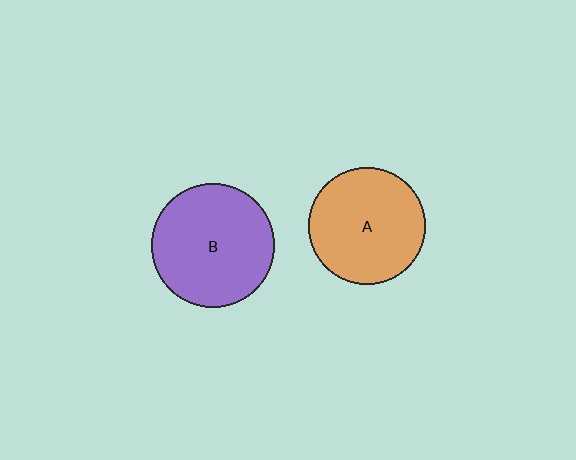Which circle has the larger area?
Circle B (purple).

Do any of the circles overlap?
No, none of the circles overlap.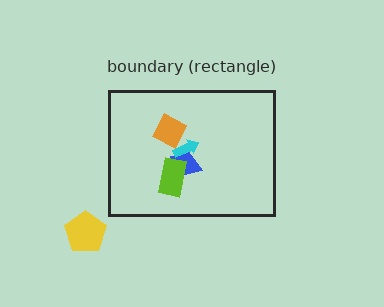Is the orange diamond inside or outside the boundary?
Inside.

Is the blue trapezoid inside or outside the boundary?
Inside.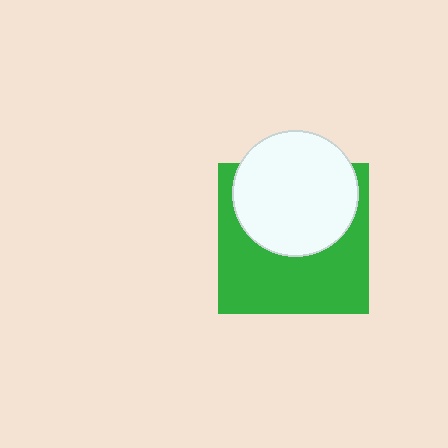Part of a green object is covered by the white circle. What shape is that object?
It is a square.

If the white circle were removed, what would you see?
You would see the complete green square.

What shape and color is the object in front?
The object in front is a white circle.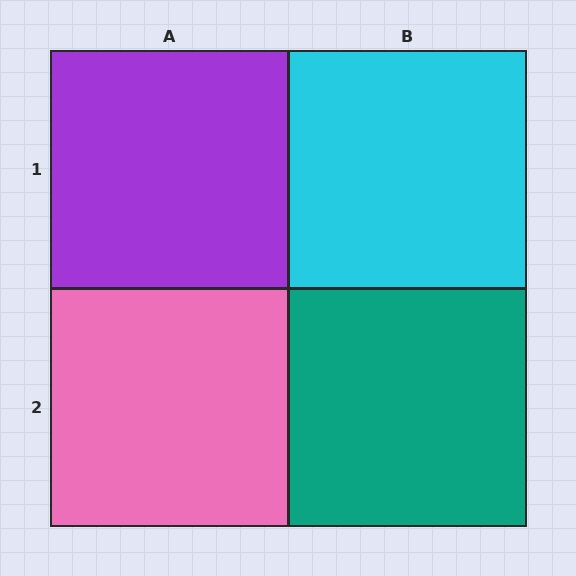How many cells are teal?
1 cell is teal.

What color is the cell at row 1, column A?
Purple.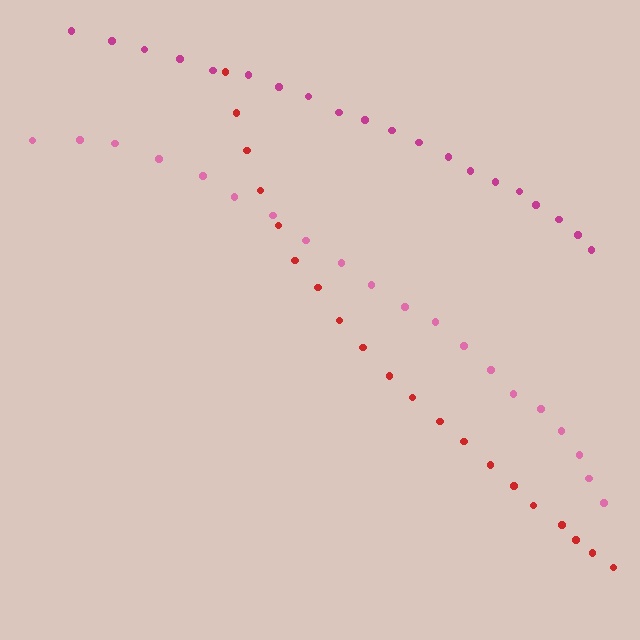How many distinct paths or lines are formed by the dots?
There are 3 distinct paths.